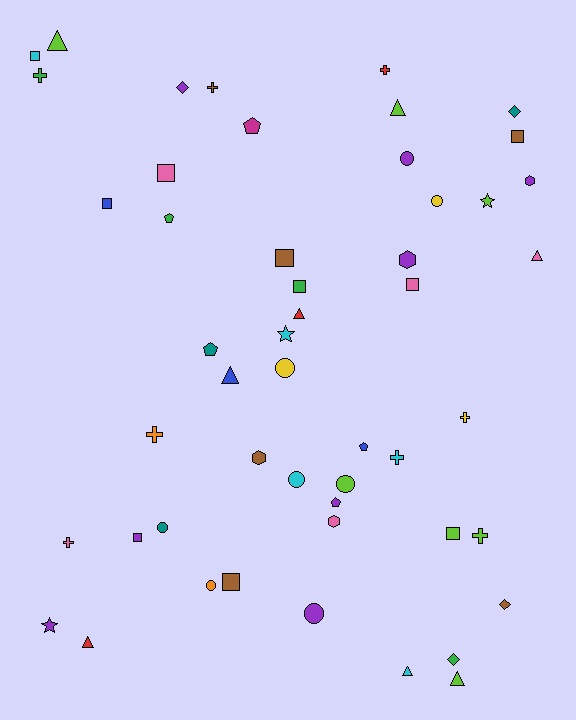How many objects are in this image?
There are 50 objects.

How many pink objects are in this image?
There are 5 pink objects.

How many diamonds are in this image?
There are 4 diamonds.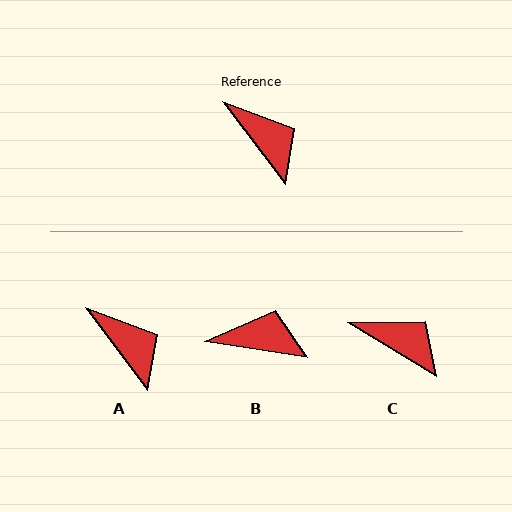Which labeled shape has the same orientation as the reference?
A.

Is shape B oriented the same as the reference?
No, it is off by about 44 degrees.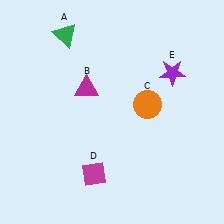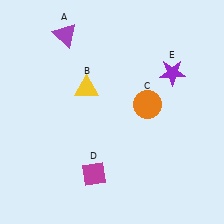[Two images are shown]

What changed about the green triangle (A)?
In Image 1, A is green. In Image 2, it changed to purple.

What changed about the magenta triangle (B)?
In Image 1, B is magenta. In Image 2, it changed to yellow.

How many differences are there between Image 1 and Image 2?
There are 2 differences between the two images.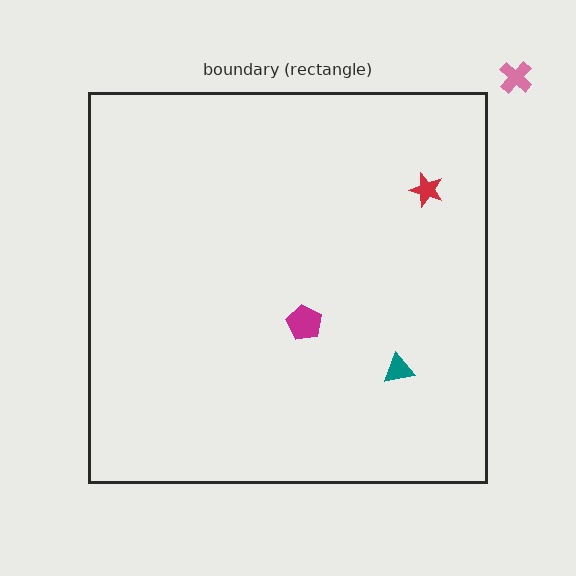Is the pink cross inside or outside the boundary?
Outside.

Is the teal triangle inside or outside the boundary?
Inside.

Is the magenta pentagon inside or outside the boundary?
Inside.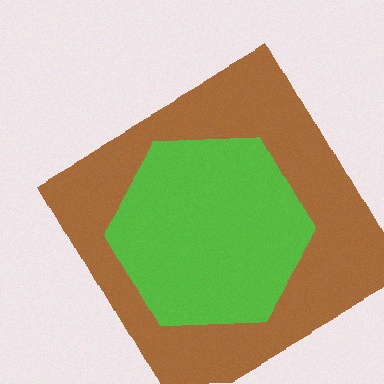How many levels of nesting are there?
2.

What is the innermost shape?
The lime hexagon.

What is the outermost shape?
The brown diamond.